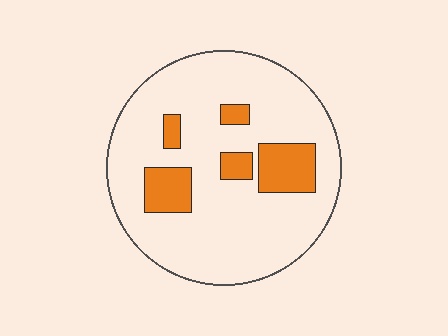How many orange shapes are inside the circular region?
5.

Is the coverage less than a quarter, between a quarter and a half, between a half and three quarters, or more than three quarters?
Less than a quarter.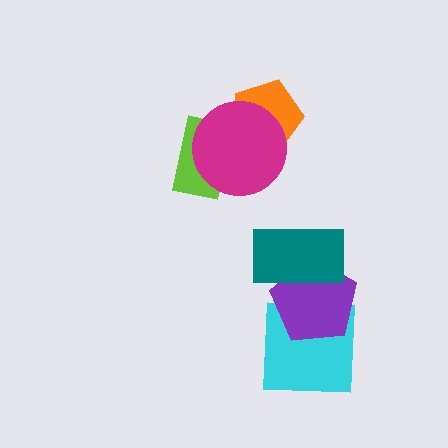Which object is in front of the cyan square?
The purple pentagon is in front of the cyan square.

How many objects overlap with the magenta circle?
2 objects overlap with the magenta circle.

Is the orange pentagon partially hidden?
Yes, it is partially covered by another shape.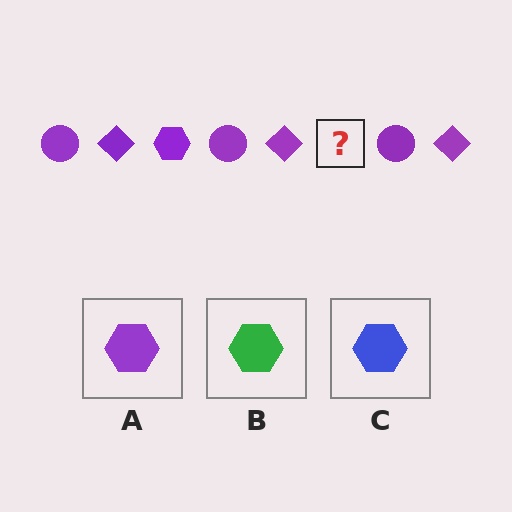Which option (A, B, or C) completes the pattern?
A.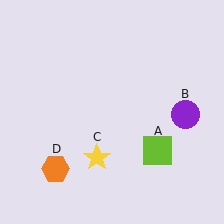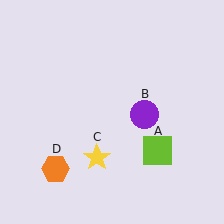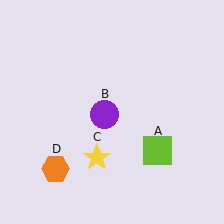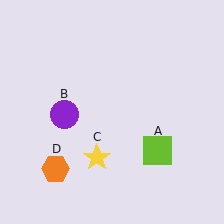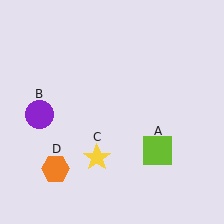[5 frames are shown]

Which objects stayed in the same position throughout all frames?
Lime square (object A) and yellow star (object C) and orange hexagon (object D) remained stationary.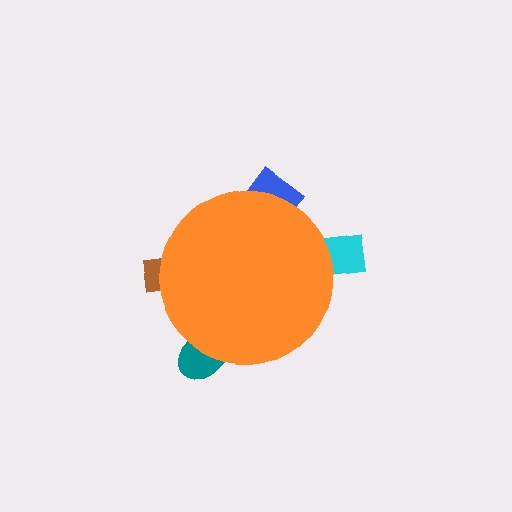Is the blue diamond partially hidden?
Yes, the blue diamond is partially hidden behind the orange circle.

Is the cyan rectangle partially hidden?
Yes, the cyan rectangle is partially hidden behind the orange circle.